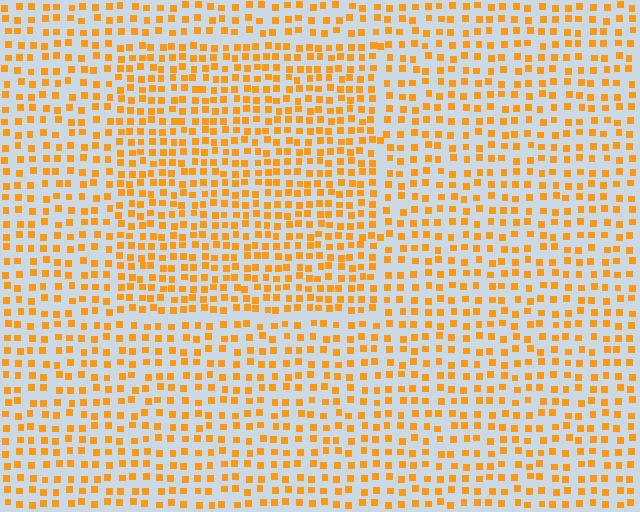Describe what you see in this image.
The image contains small orange elements arranged at two different densities. A rectangle-shaped region is visible where the elements are more densely packed than the surrounding area.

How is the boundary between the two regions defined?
The boundary is defined by a change in element density (approximately 1.5x ratio). All elements are the same color, size, and shape.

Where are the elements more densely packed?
The elements are more densely packed inside the rectangle boundary.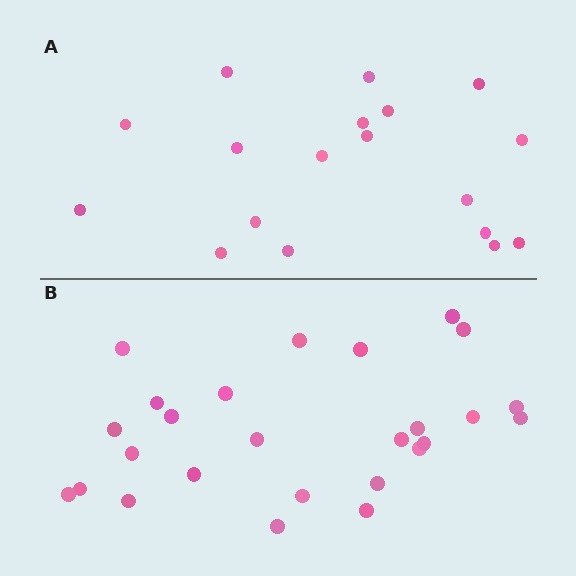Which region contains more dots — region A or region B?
Region B (the bottom region) has more dots.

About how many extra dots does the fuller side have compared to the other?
Region B has roughly 8 or so more dots than region A.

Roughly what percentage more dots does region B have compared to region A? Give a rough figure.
About 45% more.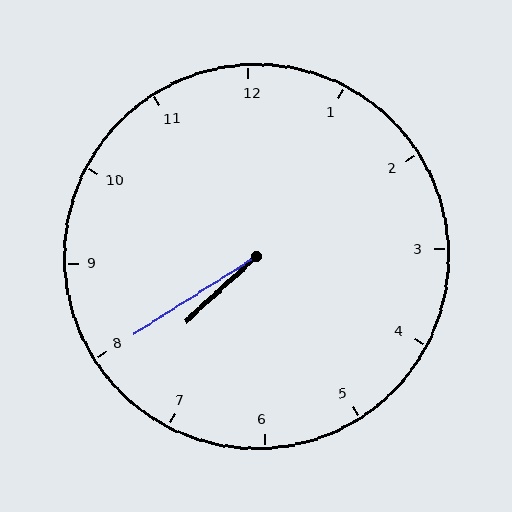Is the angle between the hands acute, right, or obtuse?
It is acute.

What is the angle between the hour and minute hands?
Approximately 10 degrees.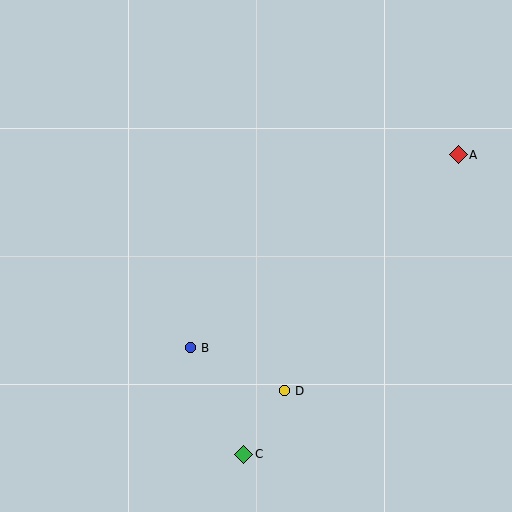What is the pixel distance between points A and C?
The distance between A and C is 368 pixels.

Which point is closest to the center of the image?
Point B at (190, 348) is closest to the center.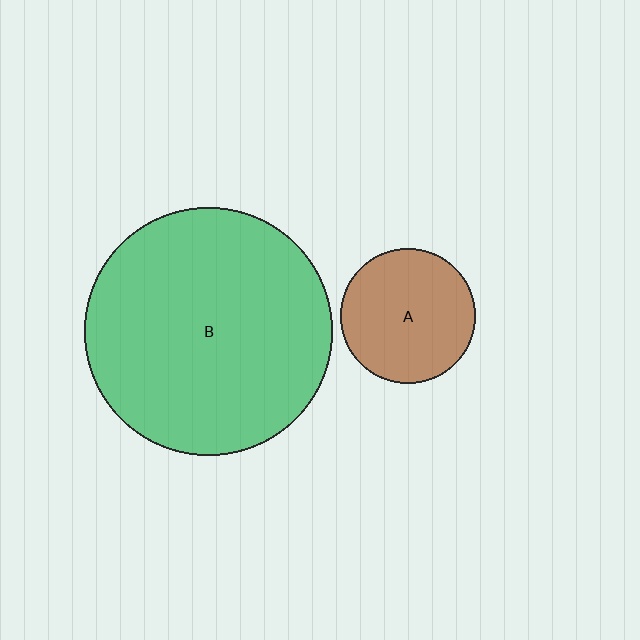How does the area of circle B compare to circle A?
Approximately 3.4 times.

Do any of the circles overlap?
No, none of the circles overlap.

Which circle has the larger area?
Circle B (green).